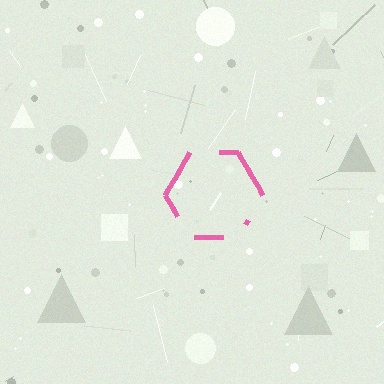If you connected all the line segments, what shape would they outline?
They would outline a hexagon.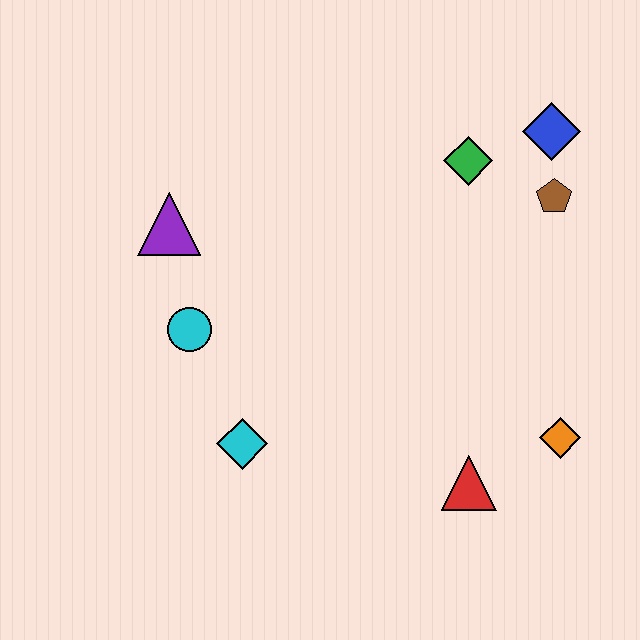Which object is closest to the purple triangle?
The cyan circle is closest to the purple triangle.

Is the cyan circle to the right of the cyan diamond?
No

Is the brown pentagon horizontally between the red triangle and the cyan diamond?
No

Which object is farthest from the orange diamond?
The purple triangle is farthest from the orange diamond.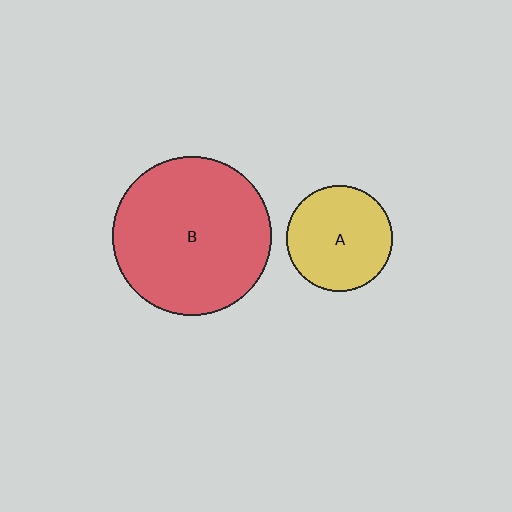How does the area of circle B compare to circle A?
Approximately 2.3 times.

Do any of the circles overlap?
No, none of the circles overlap.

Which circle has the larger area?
Circle B (red).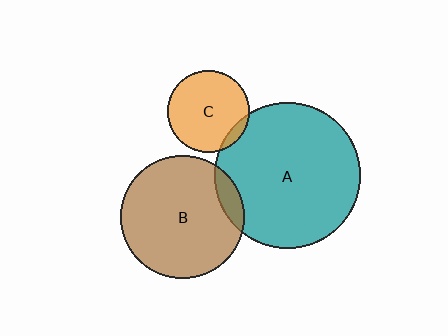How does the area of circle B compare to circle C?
Approximately 2.3 times.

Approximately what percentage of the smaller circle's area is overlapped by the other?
Approximately 10%.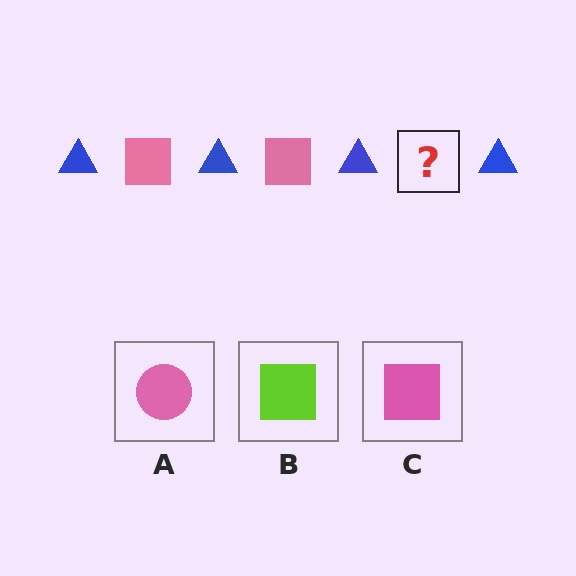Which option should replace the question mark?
Option C.